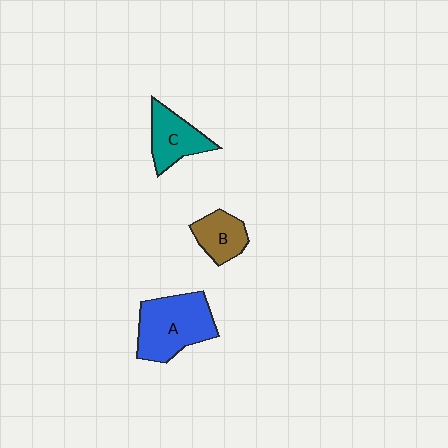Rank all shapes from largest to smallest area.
From largest to smallest: A (blue), C (teal), B (brown).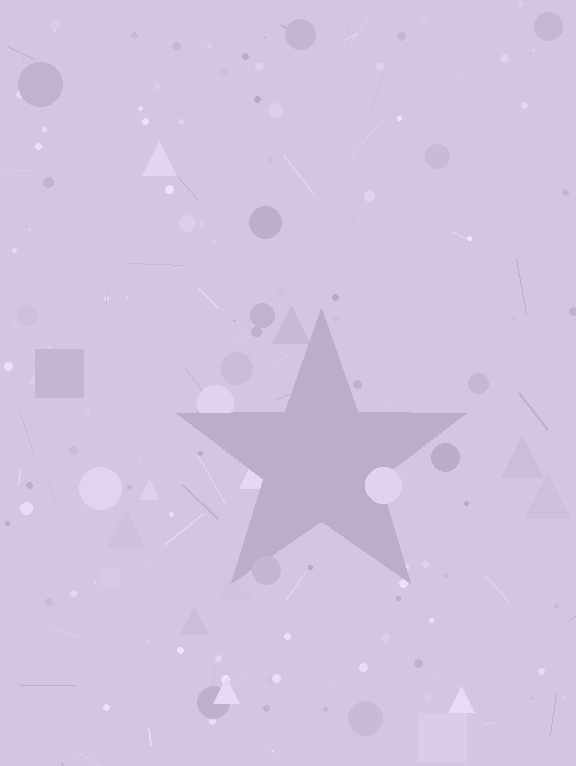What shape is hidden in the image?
A star is hidden in the image.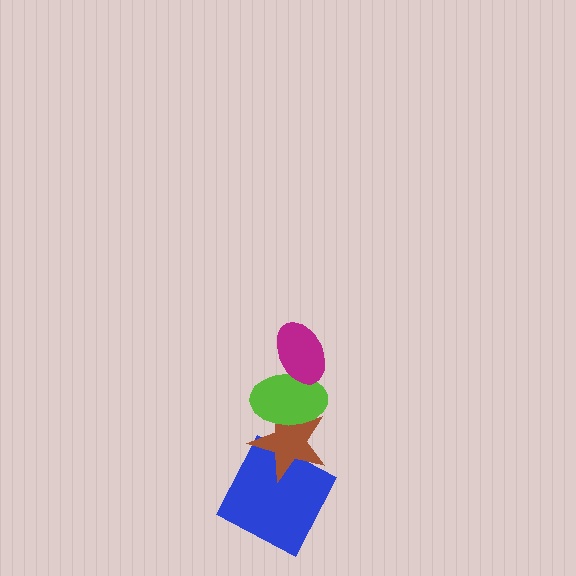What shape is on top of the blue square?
The brown star is on top of the blue square.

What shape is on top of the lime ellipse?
The magenta ellipse is on top of the lime ellipse.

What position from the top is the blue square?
The blue square is 4th from the top.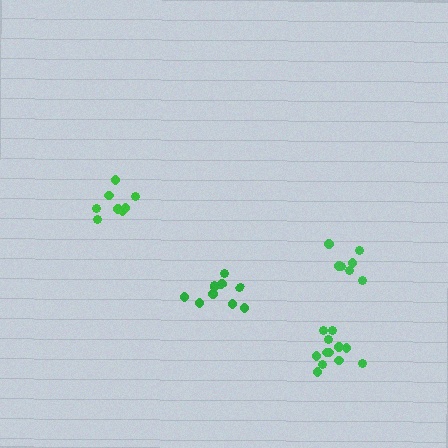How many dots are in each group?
Group 1: 12 dots, Group 2: 8 dots, Group 3: 10 dots, Group 4: 7 dots (37 total).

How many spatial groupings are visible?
There are 4 spatial groupings.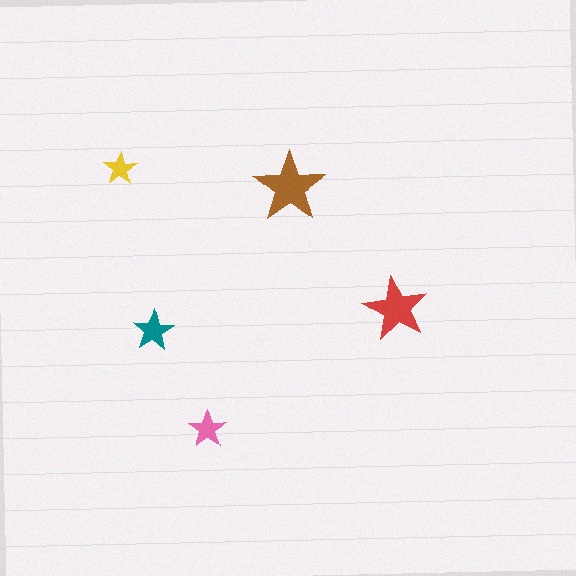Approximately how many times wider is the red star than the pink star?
About 1.5 times wider.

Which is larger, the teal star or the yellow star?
The teal one.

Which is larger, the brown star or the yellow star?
The brown one.